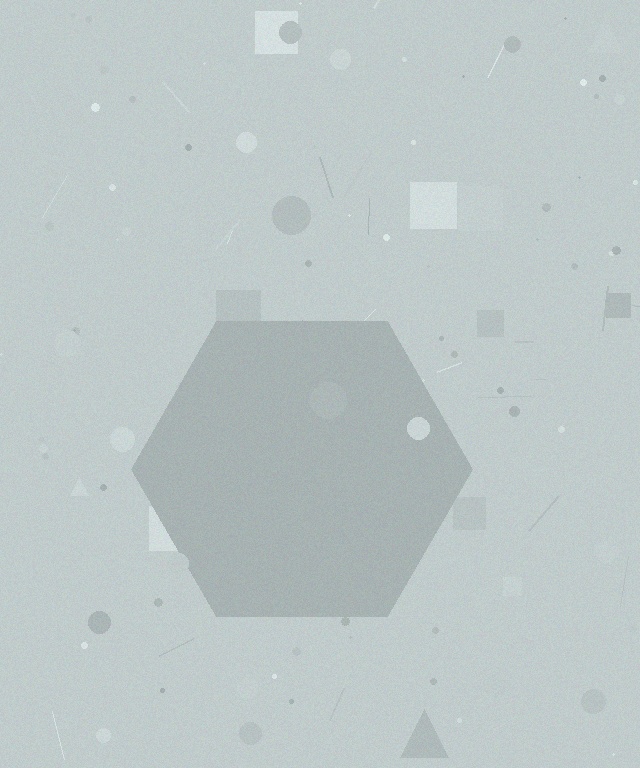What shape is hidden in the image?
A hexagon is hidden in the image.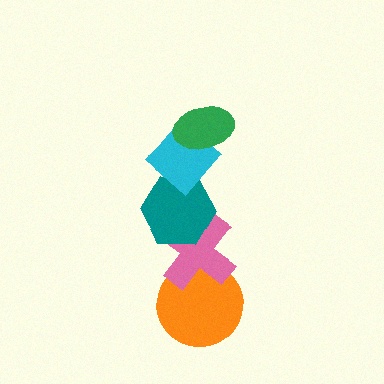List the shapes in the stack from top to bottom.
From top to bottom: the green ellipse, the cyan diamond, the teal hexagon, the pink cross, the orange circle.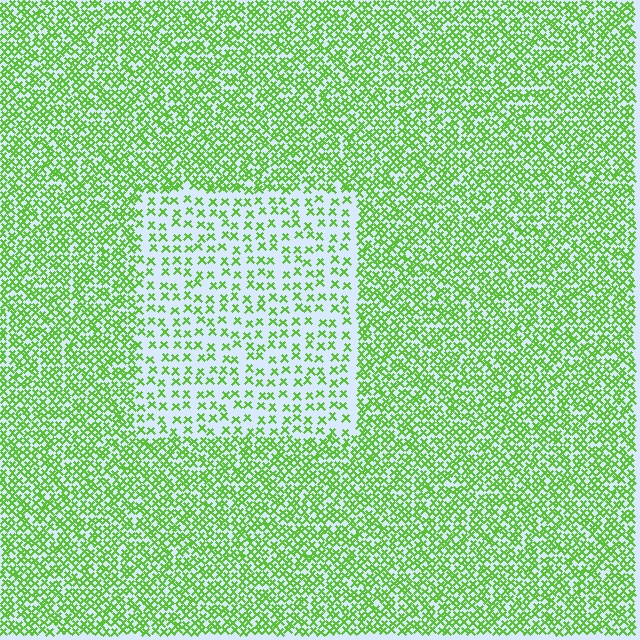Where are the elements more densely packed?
The elements are more densely packed outside the rectangle boundary.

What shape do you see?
I see a rectangle.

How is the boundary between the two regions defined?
The boundary is defined by a change in element density (approximately 2.3x ratio). All elements are the same color, size, and shape.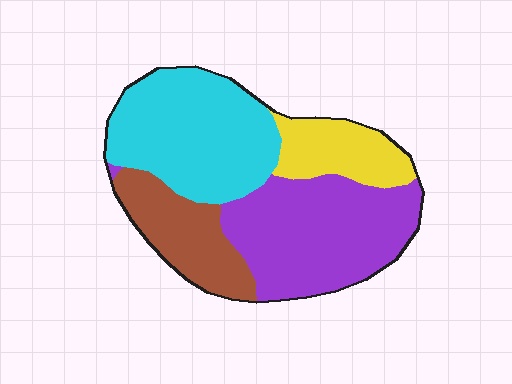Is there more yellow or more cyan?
Cyan.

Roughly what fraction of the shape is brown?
Brown covers around 15% of the shape.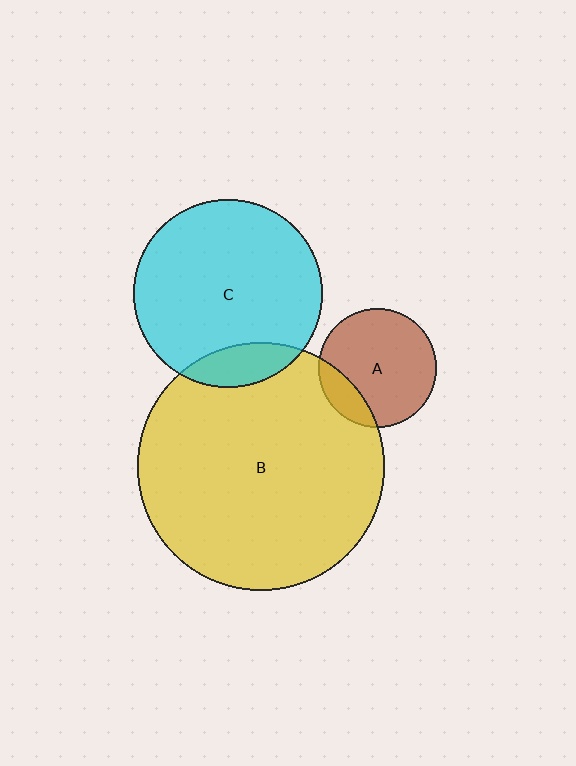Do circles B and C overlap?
Yes.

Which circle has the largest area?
Circle B (yellow).